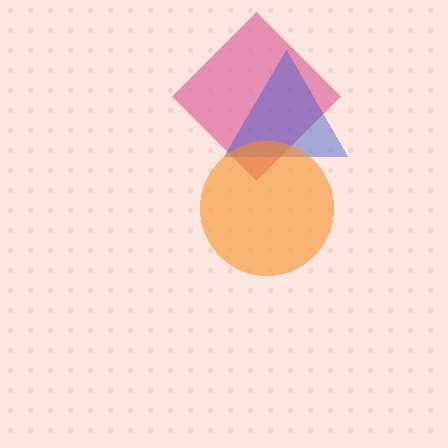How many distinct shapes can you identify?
There are 3 distinct shapes: a magenta diamond, a blue triangle, an orange circle.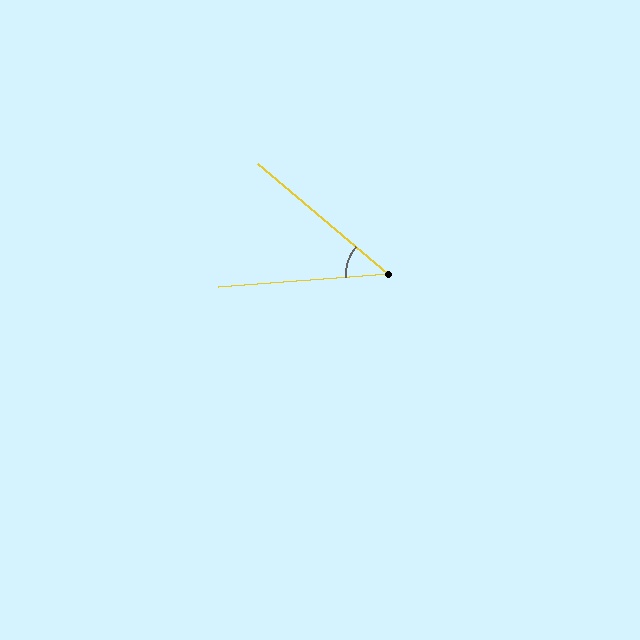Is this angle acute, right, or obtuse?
It is acute.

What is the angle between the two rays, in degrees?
Approximately 45 degrees.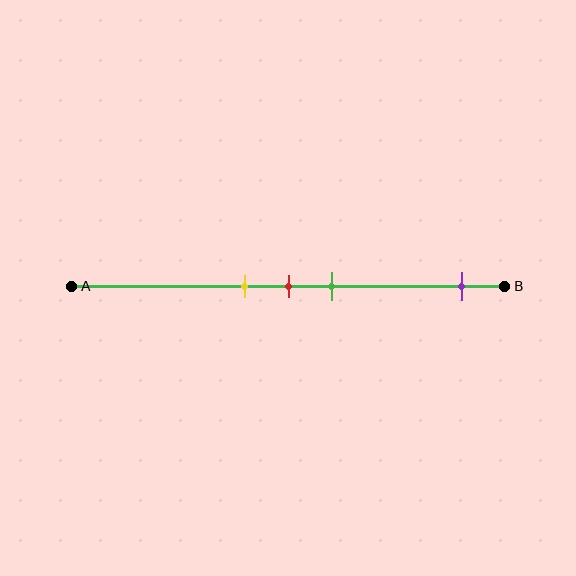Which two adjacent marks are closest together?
The yellow and red marks are the closest adjacent pair.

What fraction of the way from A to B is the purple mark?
The purple mark is approximately 90% (0.9) of the way from A to B.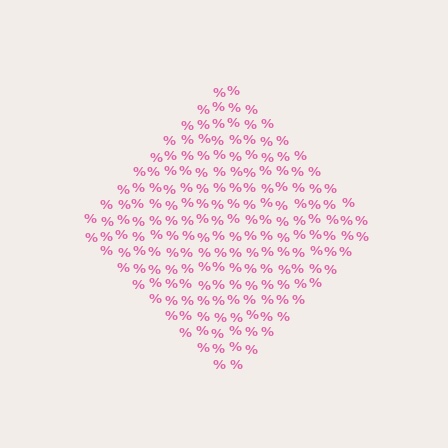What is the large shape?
The large shape is a diamond.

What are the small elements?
The small elements are percent signs.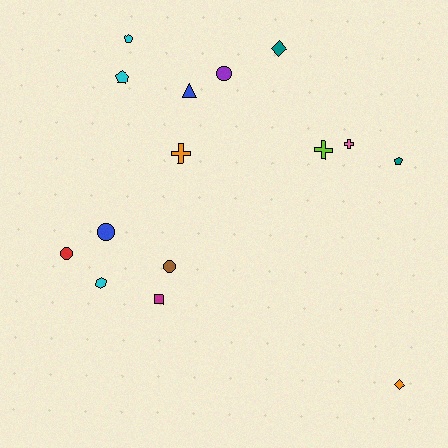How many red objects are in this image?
There is 1 red object.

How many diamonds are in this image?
There are 2 diamonds.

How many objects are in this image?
There are 15 objects.